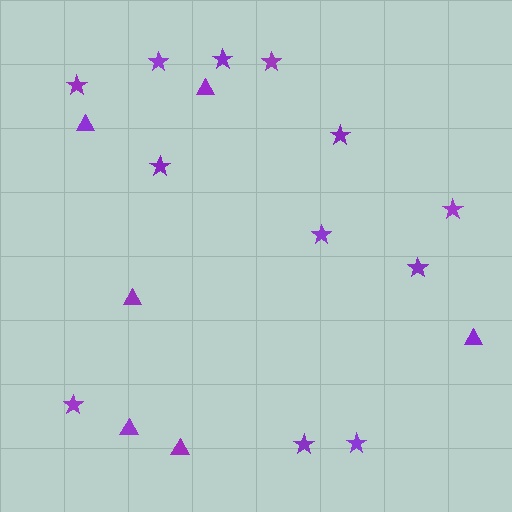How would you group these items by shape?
There are 2 groups: one group of stars (12) and one group of triangles (6).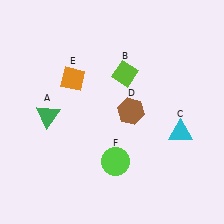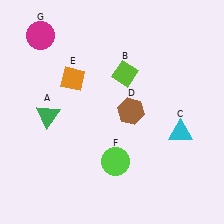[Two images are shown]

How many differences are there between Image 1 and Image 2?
There is 1 difference between the two images.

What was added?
A magenta circle (G) was added in Image 2.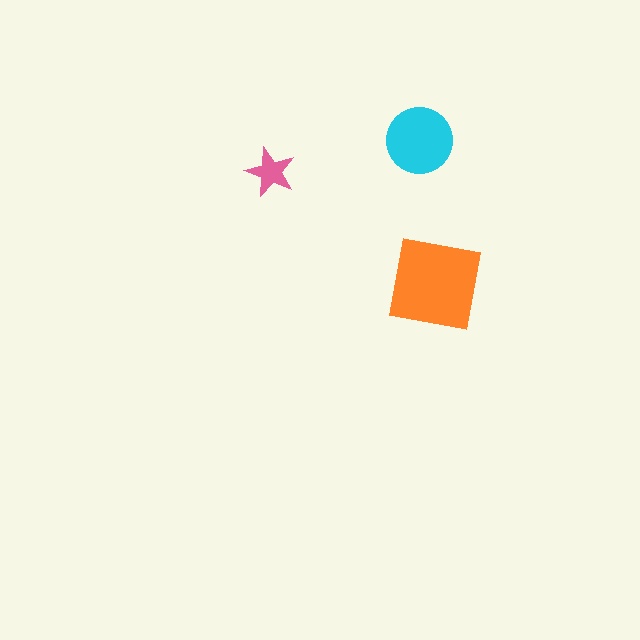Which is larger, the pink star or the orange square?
The orange square.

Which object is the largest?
The orange square.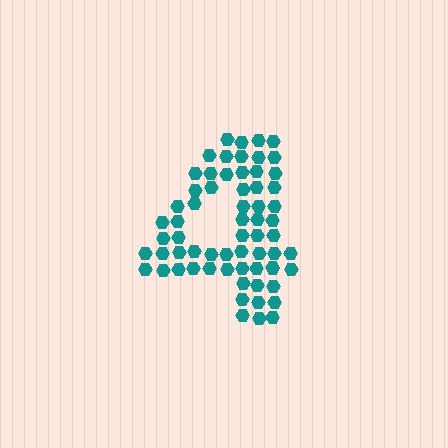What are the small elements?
The small elements are hexagons.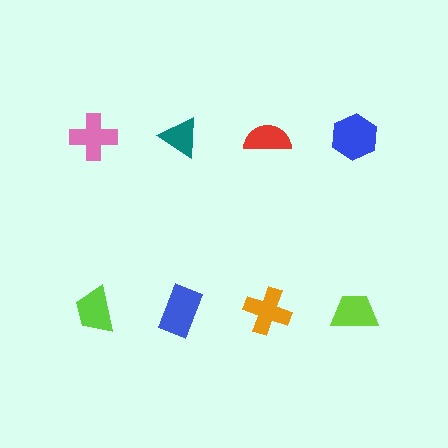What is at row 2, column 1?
A lime trapezoid.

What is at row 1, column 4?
A blue hexagon.